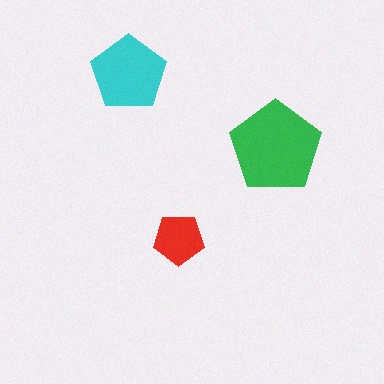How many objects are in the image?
There are 3 objects in the image.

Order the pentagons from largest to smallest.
the green one, the cyan one, the red one.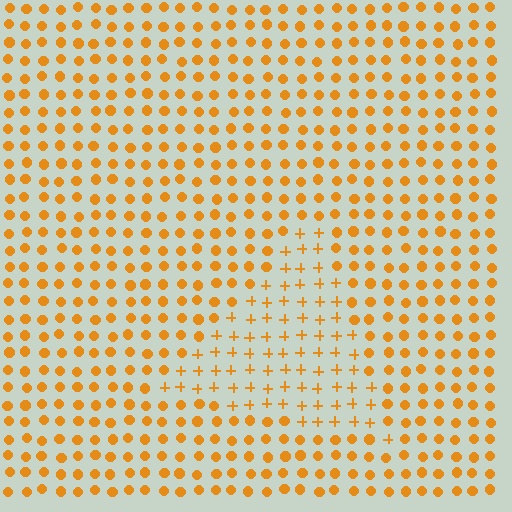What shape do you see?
I see a triangle.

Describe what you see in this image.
The image is filled with small orange elements arranged in a uniform grid. A triangle-shaped region contains plus signs, while the surrounding area contains circles. The boundary is defined purely by the change in element shape.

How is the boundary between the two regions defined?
The boundary is defined by a change in element shape: plus signs inside vs. circles outside. All elements share the same color and spacing.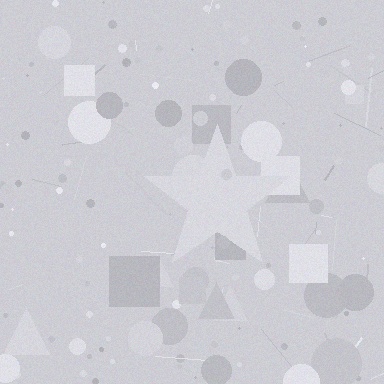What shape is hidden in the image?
A star is hidden in the image.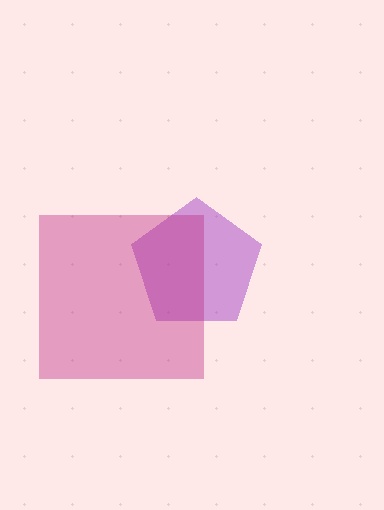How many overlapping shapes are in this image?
There are 2 overlapping shapes in the image.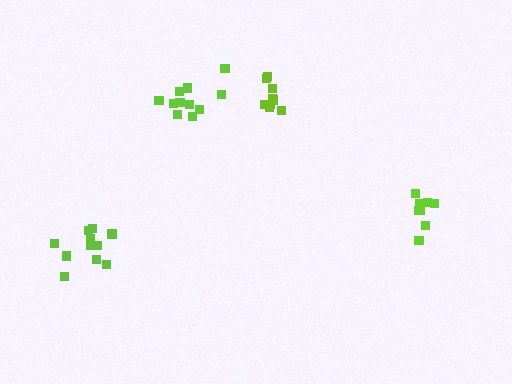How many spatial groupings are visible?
There are 4 spatial groupings.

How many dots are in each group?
Group 1: 11 dots, Group 2: 12 dots, Group 3: 10 dots, Group 4: 9 dots (42 total).